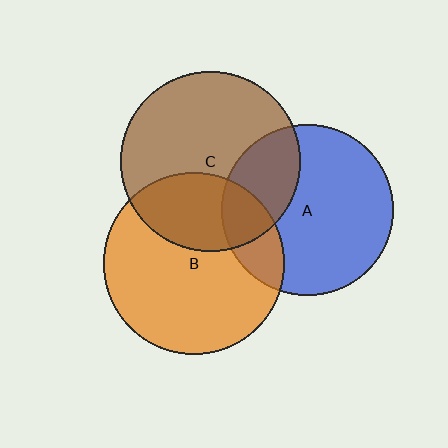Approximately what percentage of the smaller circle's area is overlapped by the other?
Approximately 20%.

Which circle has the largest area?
Circle B (orange).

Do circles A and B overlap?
Yes.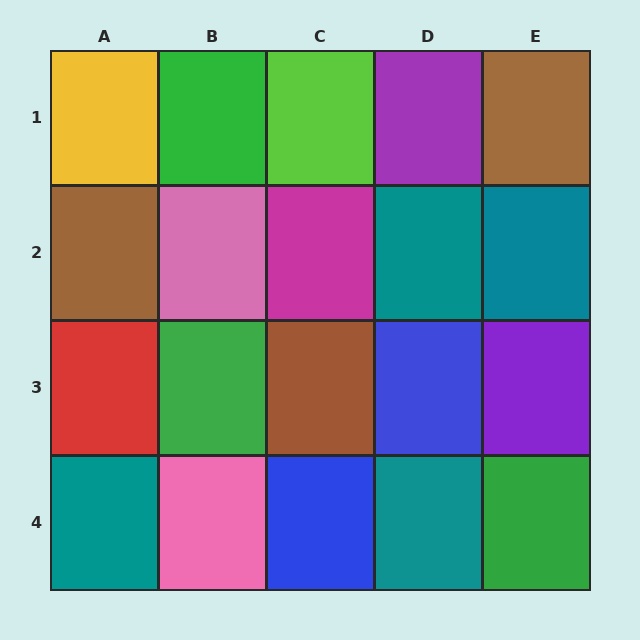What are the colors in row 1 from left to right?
Yellow, green, lime, purple, brown.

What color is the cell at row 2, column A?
Brown.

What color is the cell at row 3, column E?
Purple.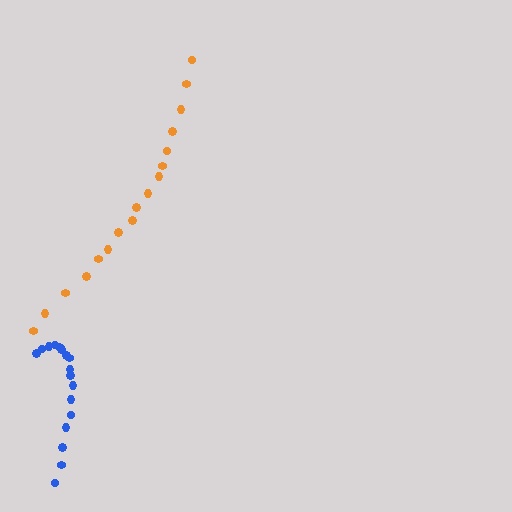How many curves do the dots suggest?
There are 2 distinct paths.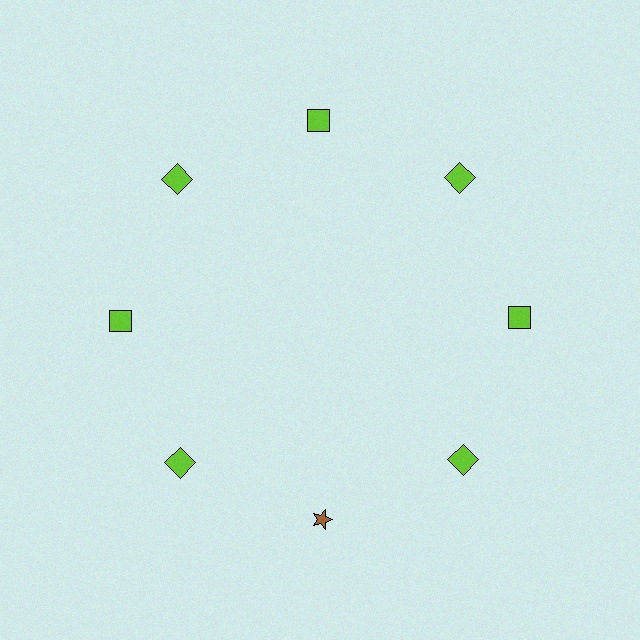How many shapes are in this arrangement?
There are 8 shapes arranged in a ring pattern.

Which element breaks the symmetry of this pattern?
The brown star at roughly the 6 o'clock position breaks the symmetry. All other shapes are lime squares.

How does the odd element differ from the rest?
It differs in both color (brown instead of lime) and shape (star instead of square).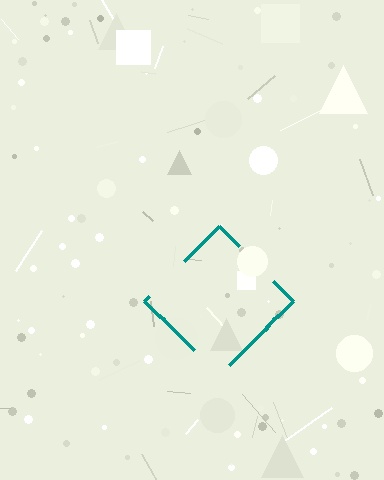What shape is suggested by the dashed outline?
The dashed outline suggests a diamond.